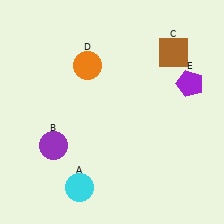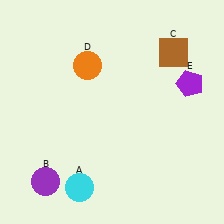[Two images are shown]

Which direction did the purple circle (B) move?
The purple circle (B) moved down.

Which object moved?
The purple circle (B) moved down.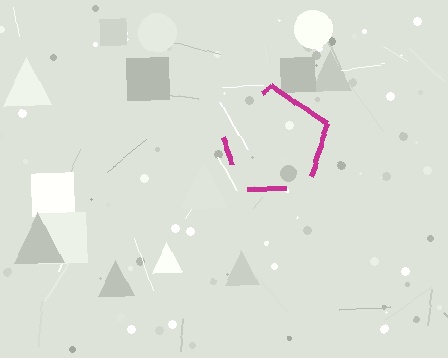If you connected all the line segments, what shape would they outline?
They would outline a pentagon.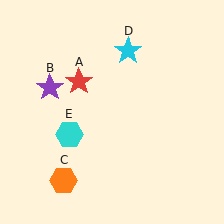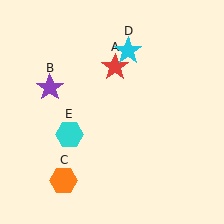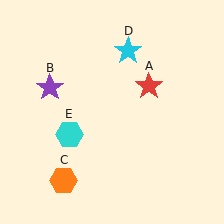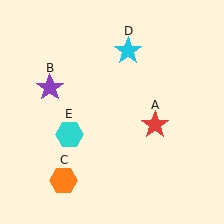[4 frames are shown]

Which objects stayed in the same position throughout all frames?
Purple star (object B) and orange hexagon (object C) and cyan star (object D) and cyan hexagon (object E) remained stationary.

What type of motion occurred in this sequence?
The red star (object A) rotated clockwise around the center of the scene.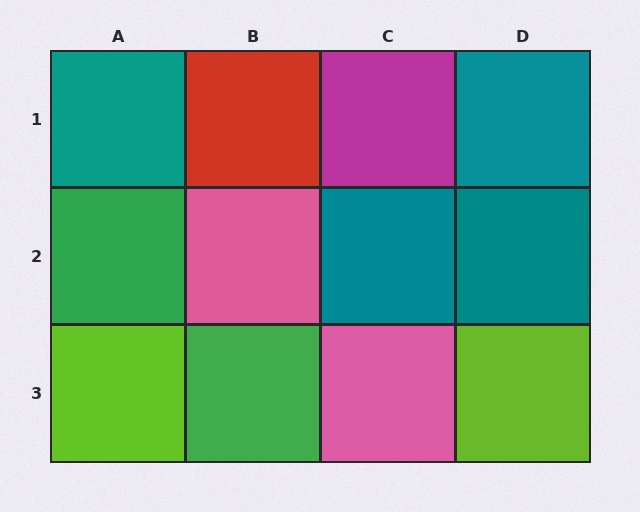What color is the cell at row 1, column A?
Teal.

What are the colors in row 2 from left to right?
Green, pink, teal, teal.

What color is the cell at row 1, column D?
Teal.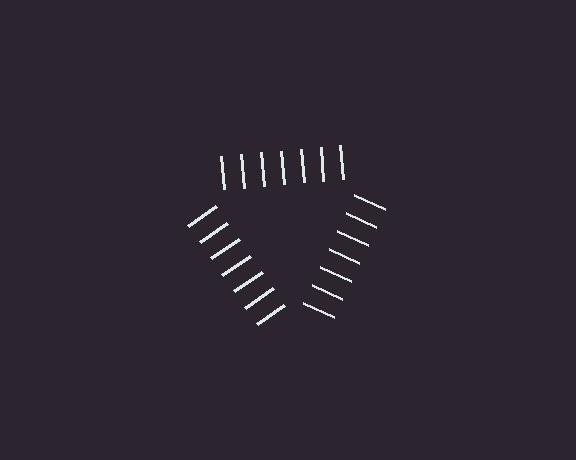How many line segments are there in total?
21 — 7 along each of the 3 edges.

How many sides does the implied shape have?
3 sides — the line-ends trace a triangle.